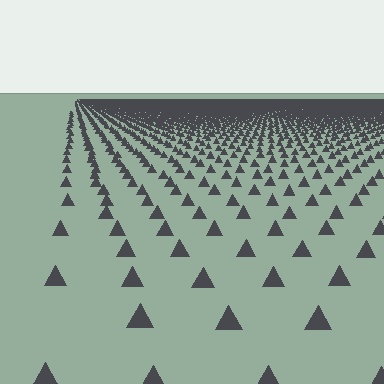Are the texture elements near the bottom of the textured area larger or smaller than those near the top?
Larger. Near the bottom, elements are closer to the viewer and appear at a bigger on-screen size.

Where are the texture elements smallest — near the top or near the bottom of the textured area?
Near the top.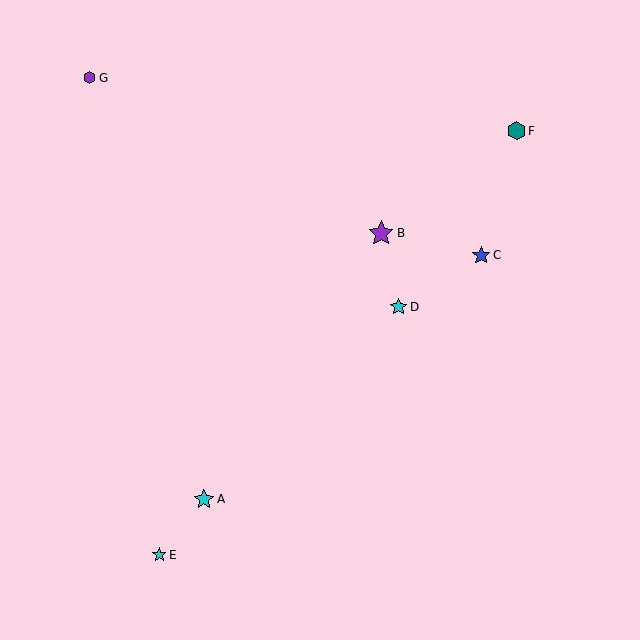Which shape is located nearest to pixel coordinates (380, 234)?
The purple star (labeled B) at (381, 233) is nearest to that location.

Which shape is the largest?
The purple star (labeled B) is the largest.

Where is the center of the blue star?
The center of the blue star is at (481, 255).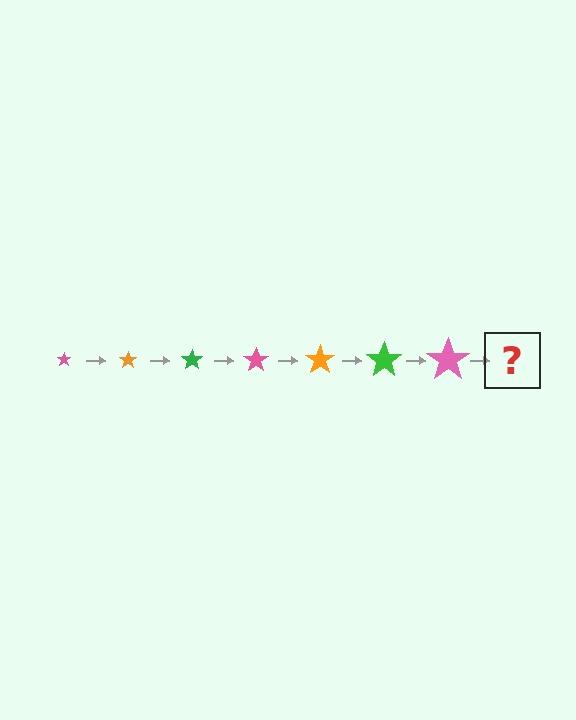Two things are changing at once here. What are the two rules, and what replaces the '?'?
The two rules are that the star grows larger each step and the color cycles through pink, orange, and green. The '?' should be an orange star, larger than the previous one.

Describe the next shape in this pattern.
It should be an orange star, larger than the previous one.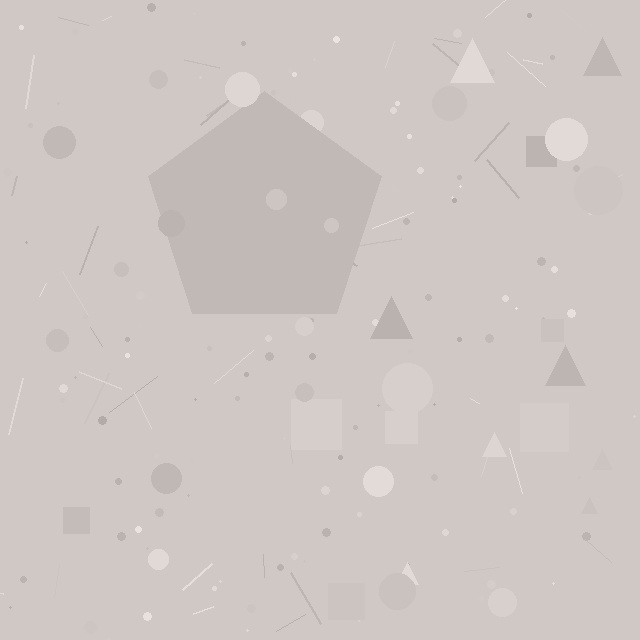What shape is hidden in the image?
A pentagon is hidden in the image.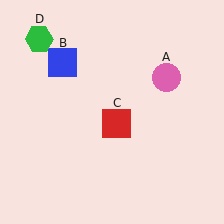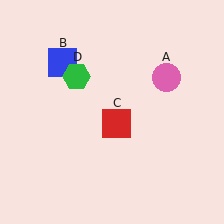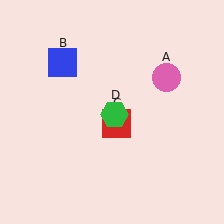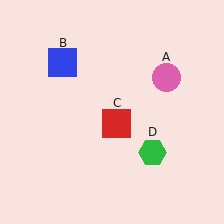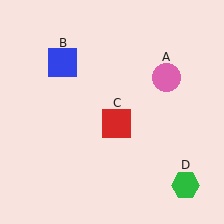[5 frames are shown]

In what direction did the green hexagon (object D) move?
The green hexagon (object D) moved down and to the right.